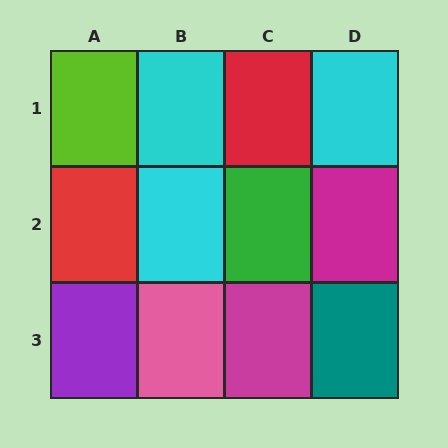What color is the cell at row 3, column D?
Teal.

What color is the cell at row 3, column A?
Purple.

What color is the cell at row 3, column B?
Pink.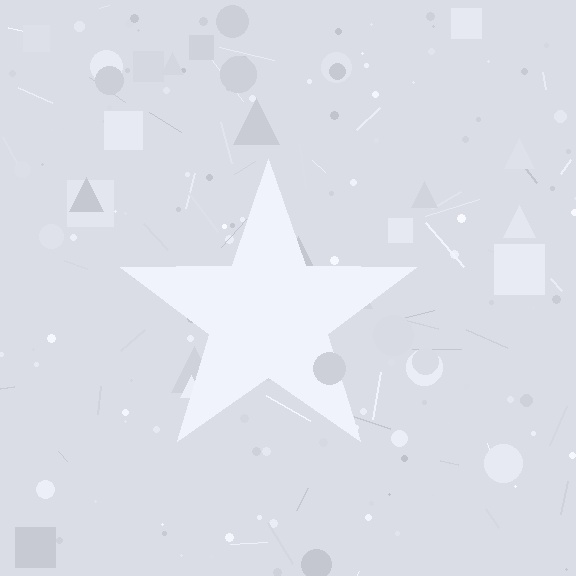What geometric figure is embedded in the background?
A star is embedded in the background.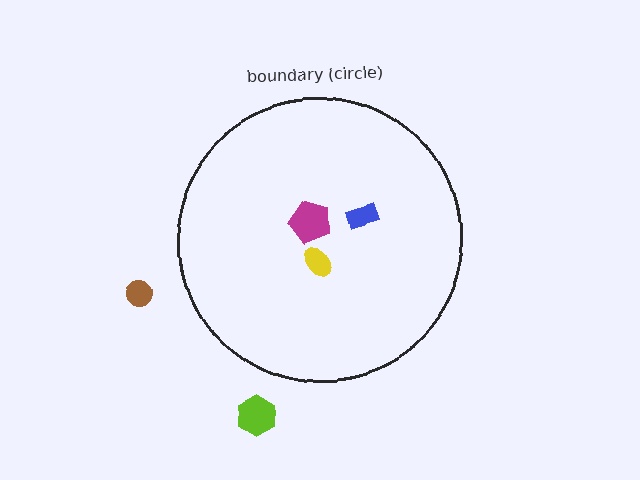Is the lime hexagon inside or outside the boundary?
Outside.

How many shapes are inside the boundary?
3 inside, 2 outside.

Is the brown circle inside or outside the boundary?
Outside.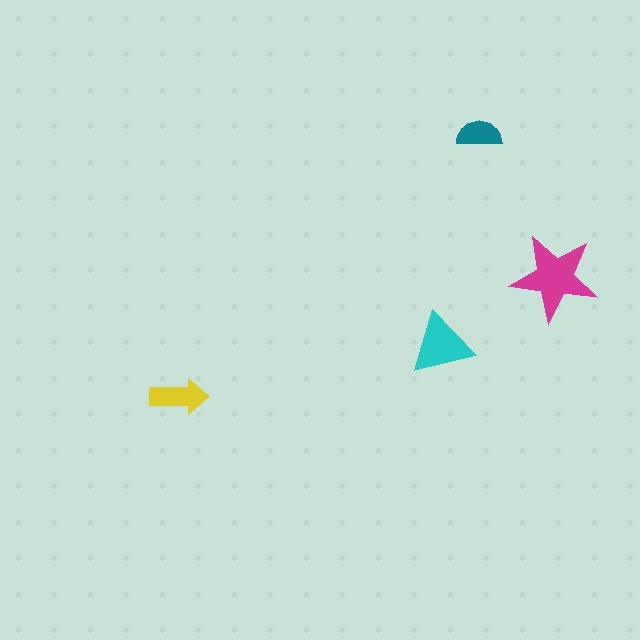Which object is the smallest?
The teal semicircle.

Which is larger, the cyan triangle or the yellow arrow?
The cyan triangle.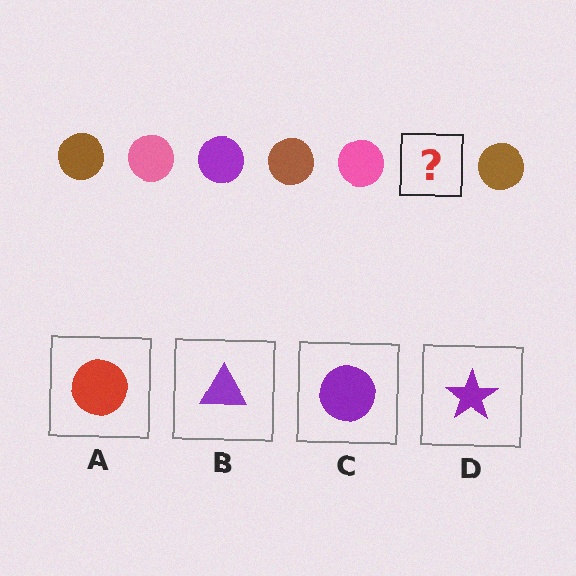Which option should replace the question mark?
Option C.